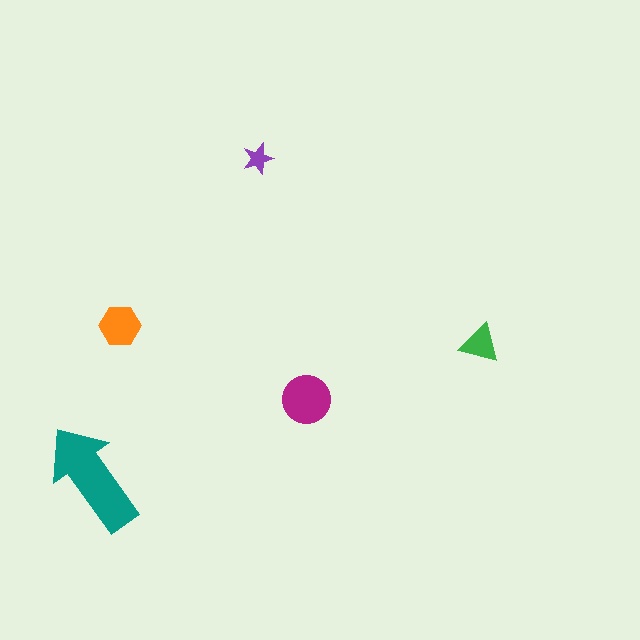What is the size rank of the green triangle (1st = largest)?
4th.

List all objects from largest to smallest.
The teal arrow, the magenta circle, the orange hexagon, the green triangle, the purple star.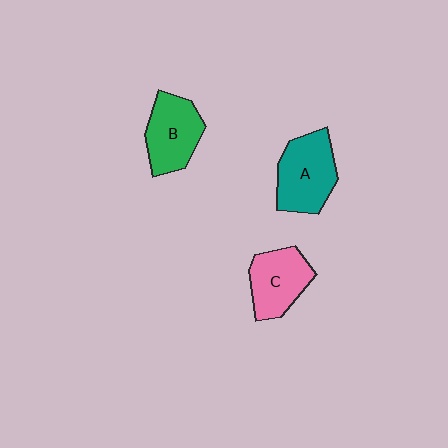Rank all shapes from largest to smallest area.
From largest to smallest: A (teal), B (green), C (pink).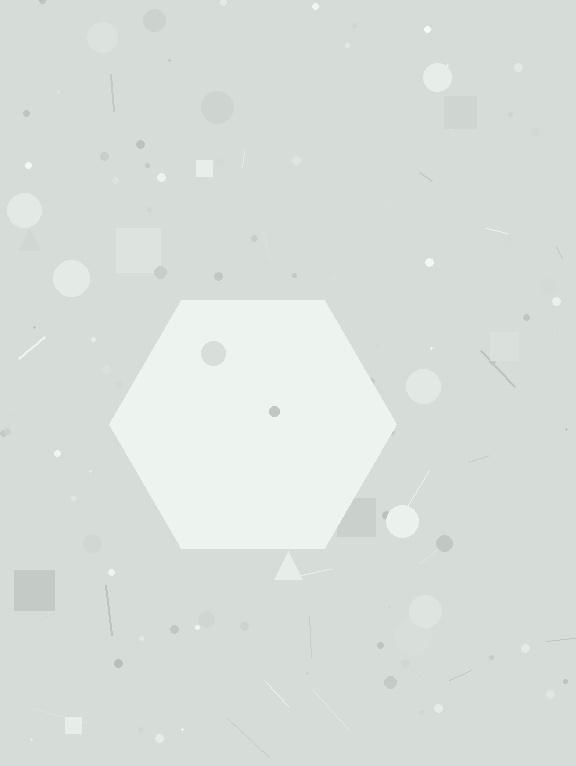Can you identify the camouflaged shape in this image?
The camouflaged shape is a hexagon.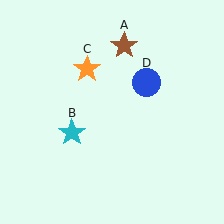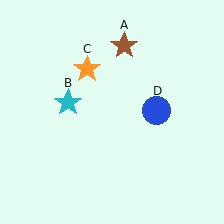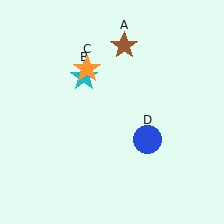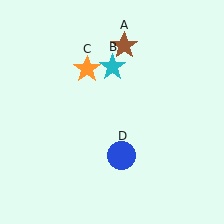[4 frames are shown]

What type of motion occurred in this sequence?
The cyan star (object B), blue circle (object D) rotated clockwise around the center of the scene.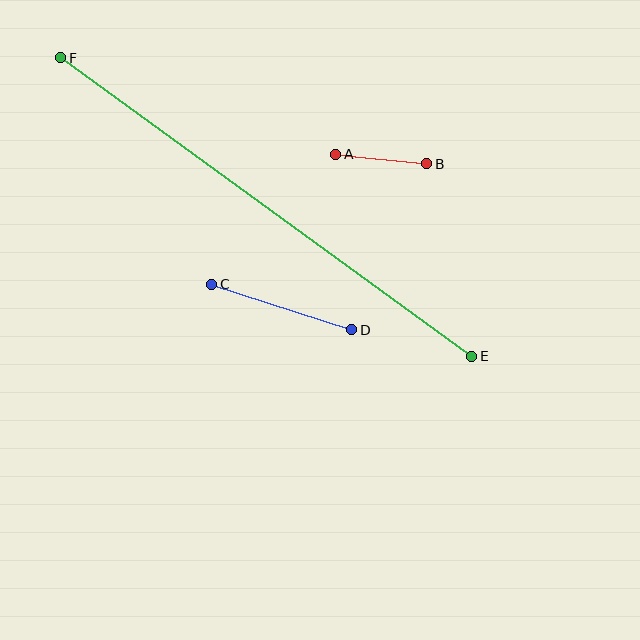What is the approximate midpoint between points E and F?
The midpoint is at approximately (266, 207) pixels.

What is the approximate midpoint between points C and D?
The midpoint is at approximately (282, 307) pixels.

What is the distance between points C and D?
The distance is approximately 147 pixels.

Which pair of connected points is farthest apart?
Points E and F are farthest apart.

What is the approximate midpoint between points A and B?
The midpoint is at approximately (381, 159) pixels.